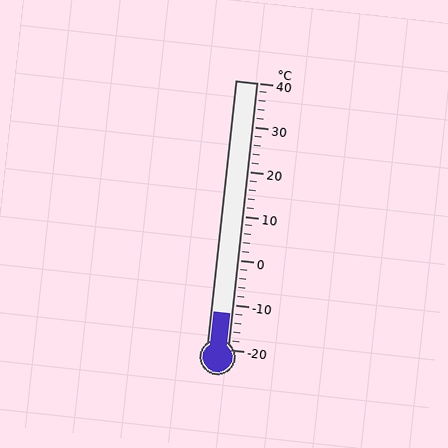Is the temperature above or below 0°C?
The temperature is below 0°C.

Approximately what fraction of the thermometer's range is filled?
The thermometer is filled to approximately 15% of its range.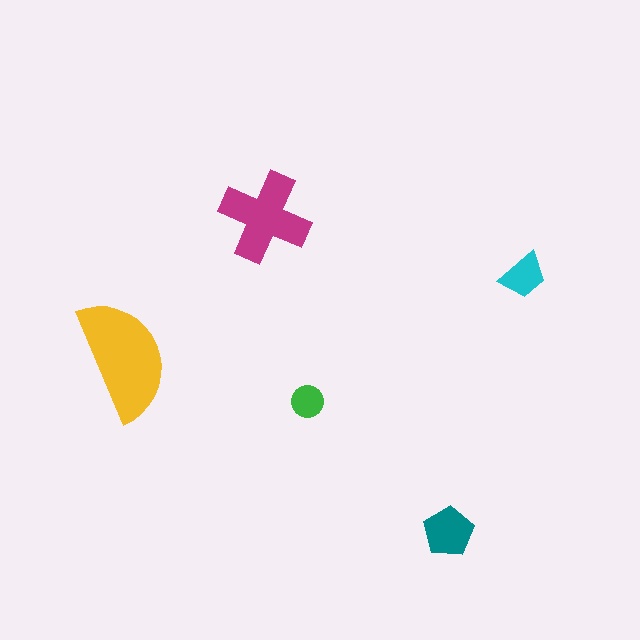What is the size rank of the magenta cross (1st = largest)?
2nd.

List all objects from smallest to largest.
The green circle, the cyan trapezoid, the teal pentagon, the magenta cross, the yellow semicircle.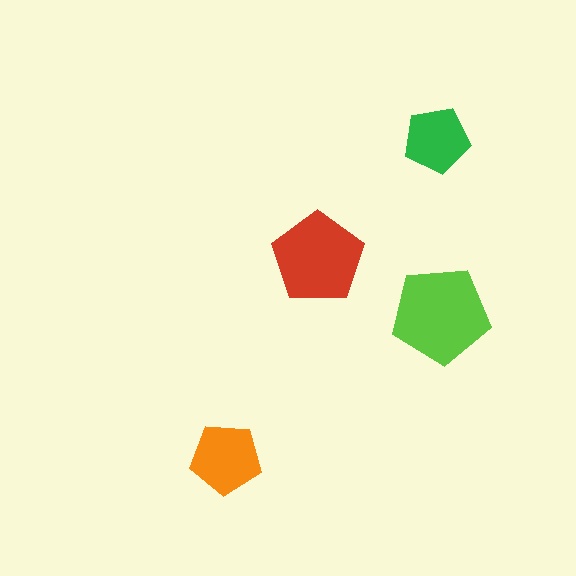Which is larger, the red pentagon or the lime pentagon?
The lime one.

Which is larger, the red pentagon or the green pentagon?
The red one.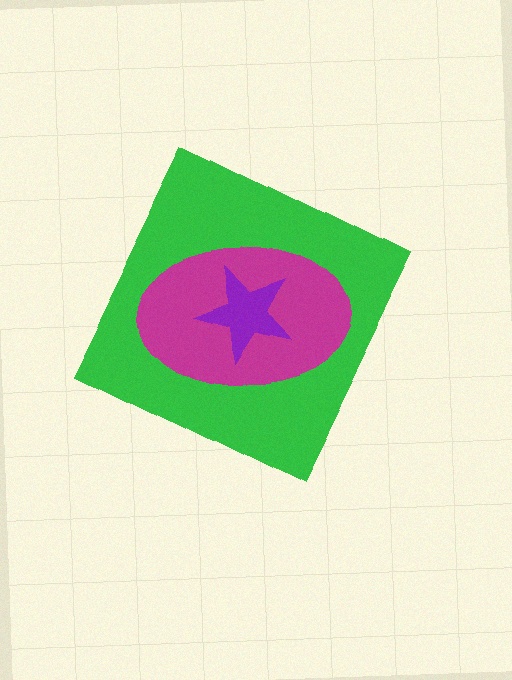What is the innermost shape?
The purple star.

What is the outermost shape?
The green diamond.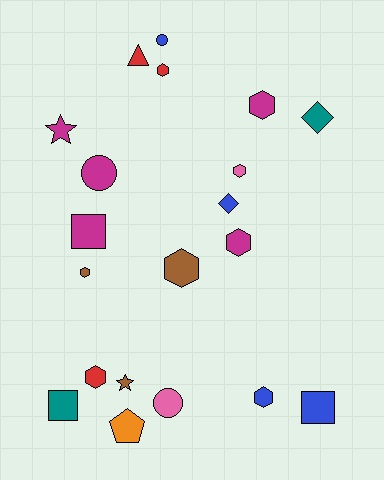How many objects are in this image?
There are 20 objects.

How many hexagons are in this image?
There are 8 hexagons.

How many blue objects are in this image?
There are 4 blue objects.